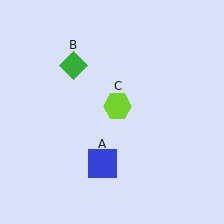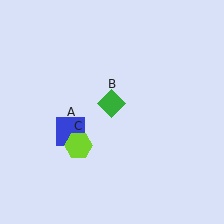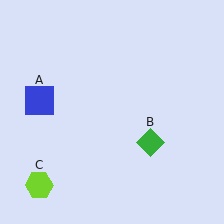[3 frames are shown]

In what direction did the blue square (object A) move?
The blue square (object A) moved up and to the left.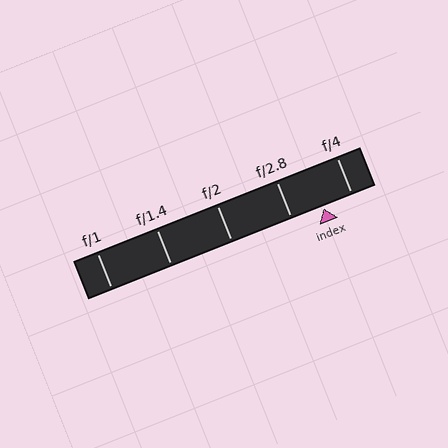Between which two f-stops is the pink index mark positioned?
The index mark is between f/2.8 and f/4.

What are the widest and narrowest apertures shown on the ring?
The widest aperture shown is f/1 and the narrowest is f/4.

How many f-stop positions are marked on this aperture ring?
There are 5 f-stop positions marked.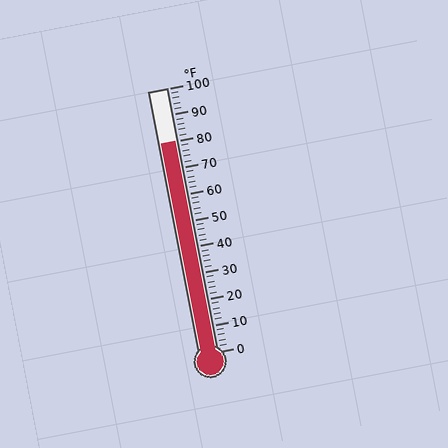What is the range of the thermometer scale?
The thermometer scale ranges from 0°F to 100°F.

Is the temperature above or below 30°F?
The temperature is above 30°F.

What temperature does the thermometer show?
The thermometer shows approximately 80°F.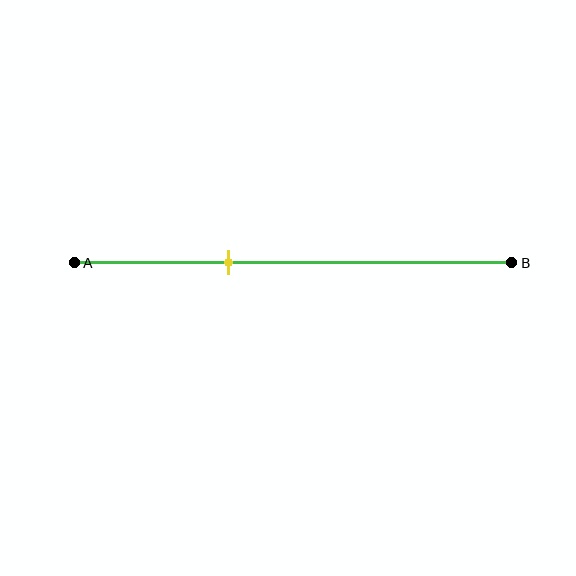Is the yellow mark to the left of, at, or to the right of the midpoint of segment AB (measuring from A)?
The yellow mark is to the left of the midpoint of segment AB.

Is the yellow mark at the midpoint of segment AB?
No, the mark is at about 35% from A, not at the 50% midpoint.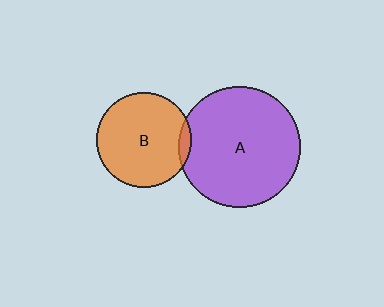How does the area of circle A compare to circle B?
Approximately 1.6 times.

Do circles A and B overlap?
Yes.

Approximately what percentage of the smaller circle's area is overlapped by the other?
Approximately 5%.